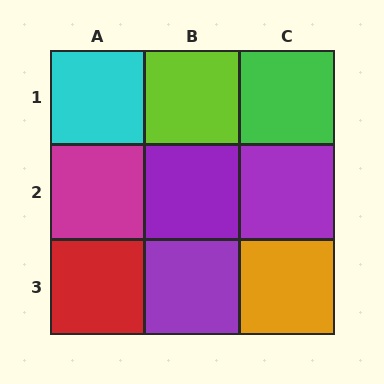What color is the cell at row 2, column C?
Purple.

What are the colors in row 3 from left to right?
Red, purple, orange.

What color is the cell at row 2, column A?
Magenta.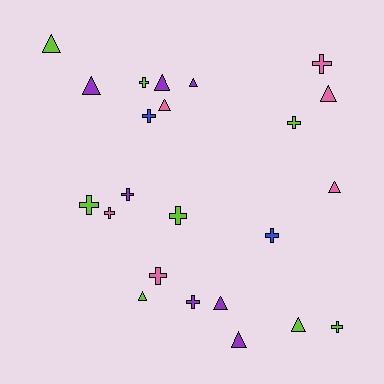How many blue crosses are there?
There are 2 blue crosses.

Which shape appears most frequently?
Cross, with 12 objects.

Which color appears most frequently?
Lime, with 8 objects.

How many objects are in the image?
There are 23 objects.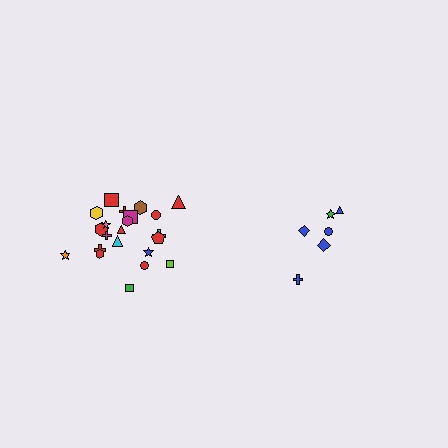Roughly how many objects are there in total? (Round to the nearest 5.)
Roughly 30 objects in total.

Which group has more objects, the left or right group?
The left group.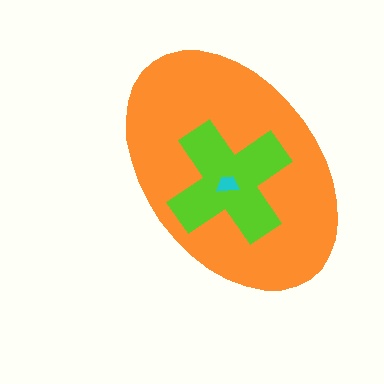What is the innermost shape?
The cyan trapezoid.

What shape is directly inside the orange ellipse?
The lime cross.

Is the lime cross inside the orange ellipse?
Yes.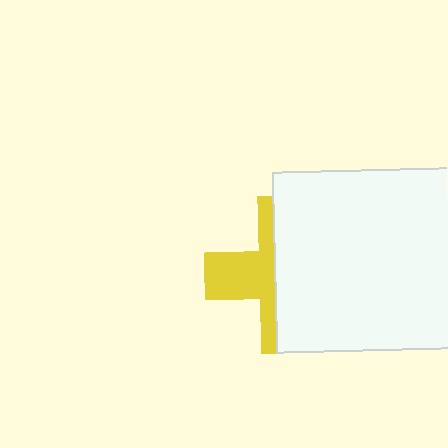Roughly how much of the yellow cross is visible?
A small part of it is visible (roughly 40%).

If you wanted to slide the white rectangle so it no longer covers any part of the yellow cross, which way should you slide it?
Slide it right — that is the most direct way to separate the two shapes.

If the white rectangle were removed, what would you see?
You would see the complete yellow cross.